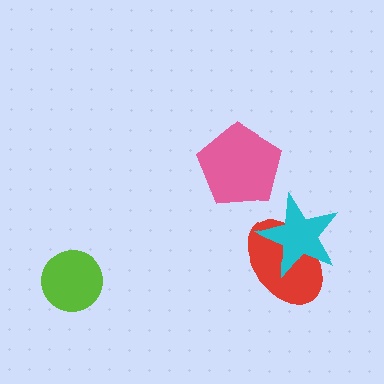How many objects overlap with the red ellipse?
1 object overlaps with the red ellipse.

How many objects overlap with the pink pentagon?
0 objects overlap with the pink pentagon.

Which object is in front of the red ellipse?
The cyan star is in front of the red ellipse.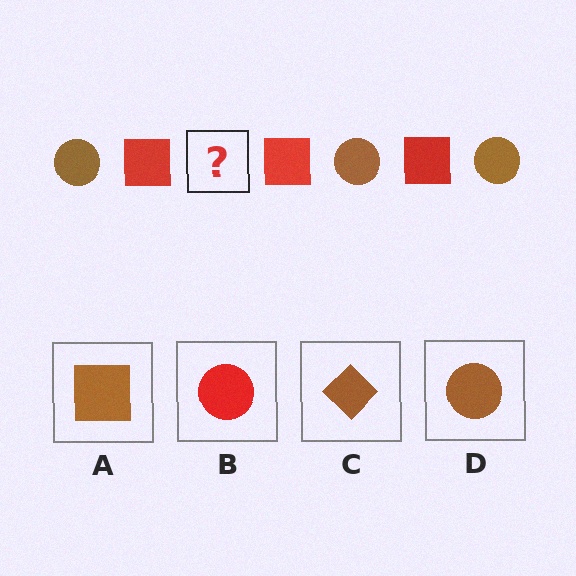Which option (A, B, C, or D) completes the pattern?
D.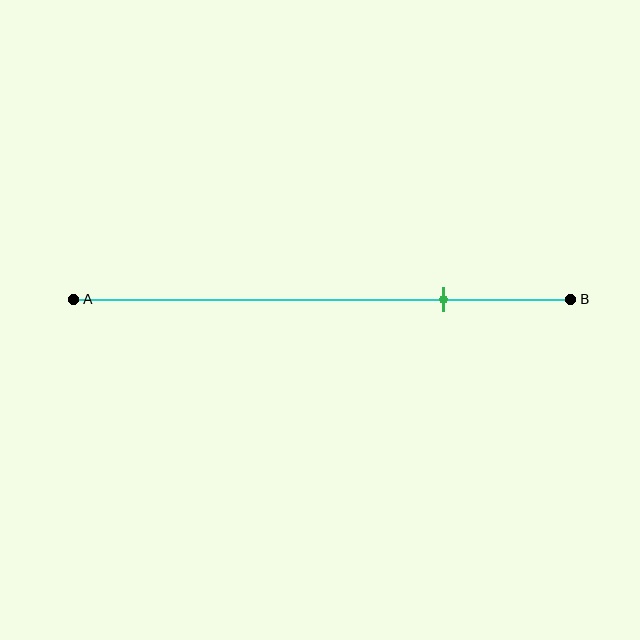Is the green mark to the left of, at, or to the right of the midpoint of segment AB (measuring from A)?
The green mark is to the right of the midpoint of segment AB.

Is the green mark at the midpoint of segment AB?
No, the mark is at about 75% from A, not at the 50% midpoint.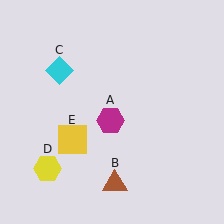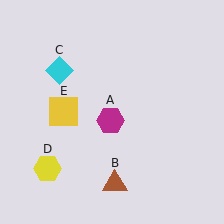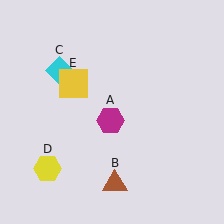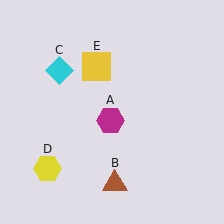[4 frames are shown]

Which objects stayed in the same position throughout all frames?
Magenta hexagon (object A) and brown triangle (object B) and cyan diamond (object C) and yellow hexagon (object D) remained stationary.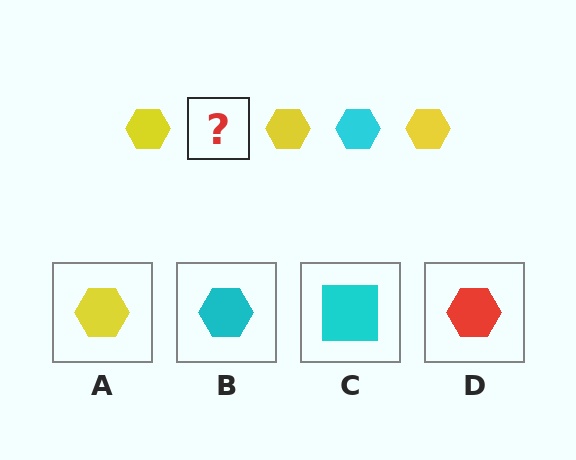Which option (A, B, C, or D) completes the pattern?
B.